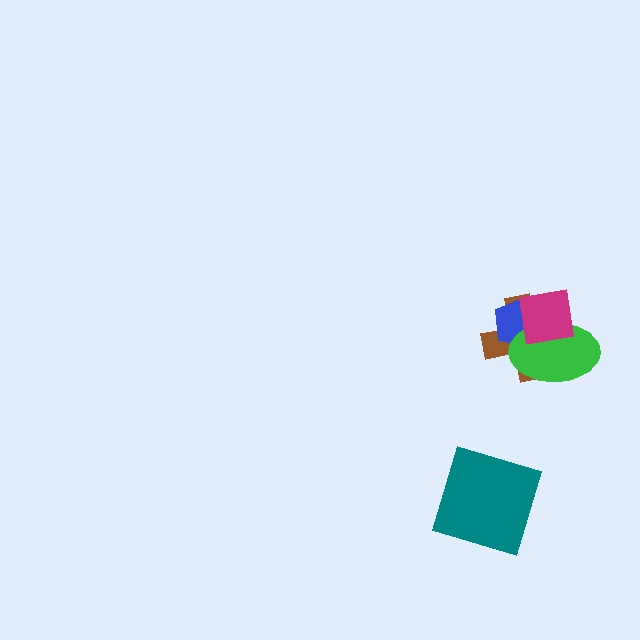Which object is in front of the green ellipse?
The magenta square is in front of the green ellipse.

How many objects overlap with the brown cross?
3 objects overlap with the brown cross.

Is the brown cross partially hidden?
Yes, it is partially covered by another shape.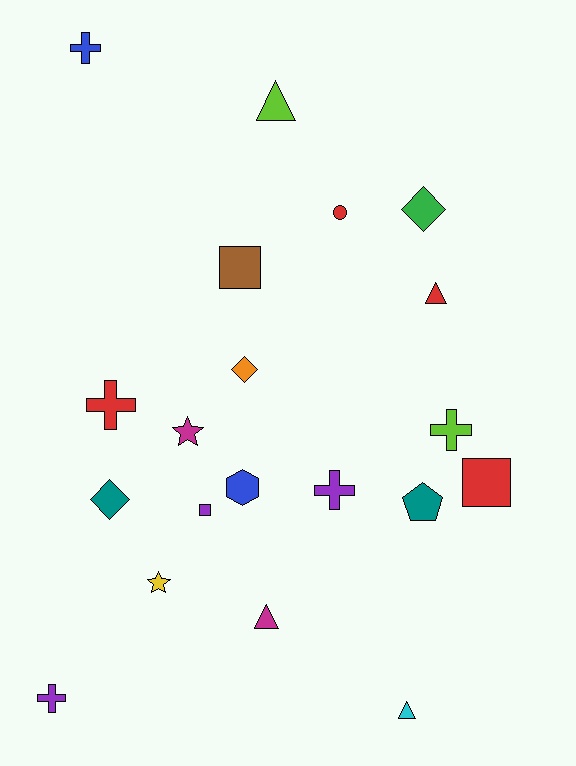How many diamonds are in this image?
There are 3 diamonds.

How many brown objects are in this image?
There is 1 brown object.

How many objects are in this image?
There are 20 objects.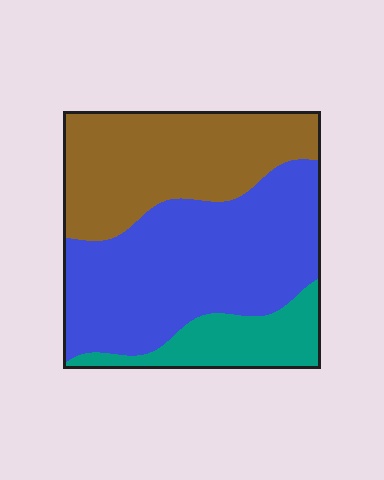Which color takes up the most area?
Blue, at roughly 50%.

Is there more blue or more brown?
Blue.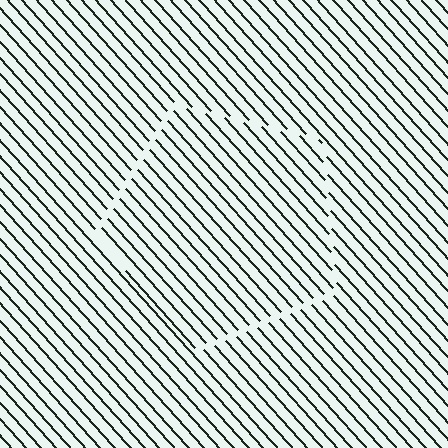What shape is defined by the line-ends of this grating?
An illusory pentagon. The interior of the shape contains the same grating, shifted by half a period — the contour is defined by the phase discontinuity where line-ends from the inner and outer gratings abut.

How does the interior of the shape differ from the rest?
The interior of the shape contains the same grating, shifted by half a period — the contour is defined by the phase discontinuity where line-ends from the inner and outer gratings abut.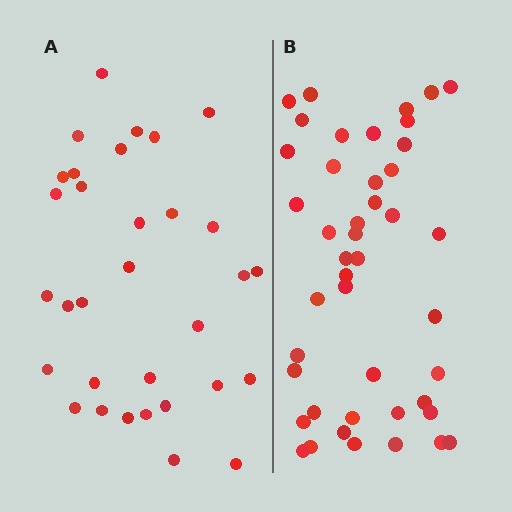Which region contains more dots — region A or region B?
Region B (the right region) has more dots.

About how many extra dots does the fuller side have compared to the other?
Region B has roughly 12 or so more dots than region A.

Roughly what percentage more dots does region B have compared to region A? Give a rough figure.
About 40% more.